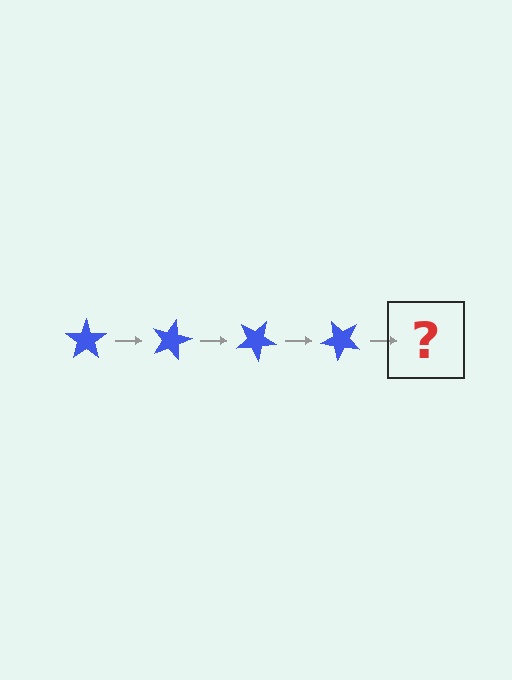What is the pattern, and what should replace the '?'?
The pattern is that the star rotates 15 degrees each step. The '?' should be a blue star rotated 60 degrees.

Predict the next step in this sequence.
The next step is a blue star rotated 60 degrees.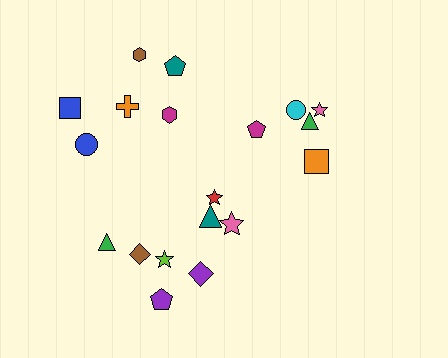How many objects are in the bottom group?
There are 7 objects.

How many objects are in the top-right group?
There are 5 objects.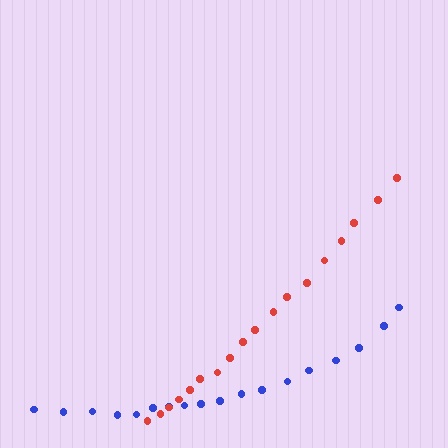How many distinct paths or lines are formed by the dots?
There are 2 distinct paths.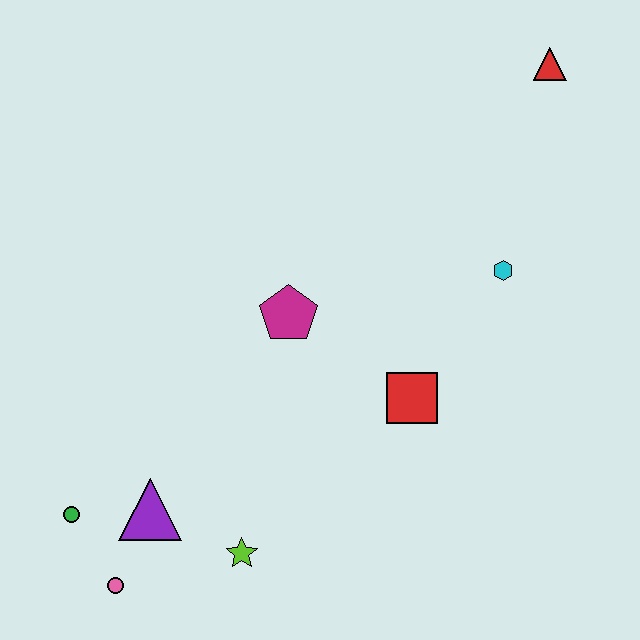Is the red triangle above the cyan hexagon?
Yes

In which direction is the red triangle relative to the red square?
The red triangle is above the red square.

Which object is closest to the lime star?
The purple triangle is closest to the lime star.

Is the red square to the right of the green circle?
Yes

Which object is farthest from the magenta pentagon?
The red triangle is farthest from the magenta pentagon.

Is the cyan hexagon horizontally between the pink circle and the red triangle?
Yes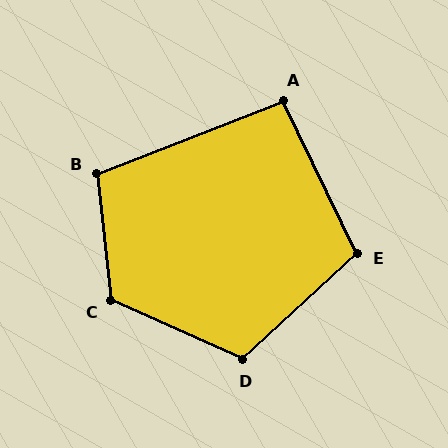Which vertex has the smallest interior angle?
A, at approximately 95 degrees.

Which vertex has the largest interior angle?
C, at approximately 120 degrees.